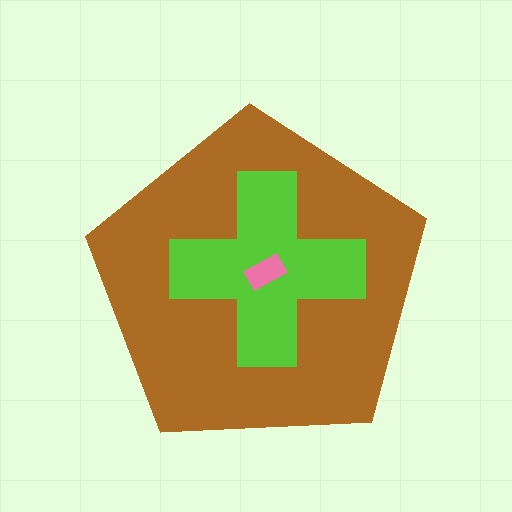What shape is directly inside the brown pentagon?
The lime cross.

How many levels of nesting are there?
3.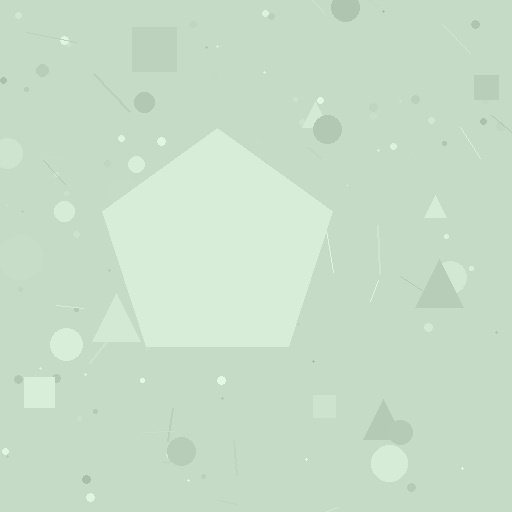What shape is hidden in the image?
A pentagon is hidden in the image.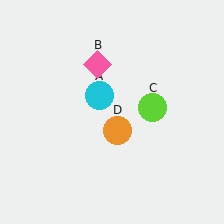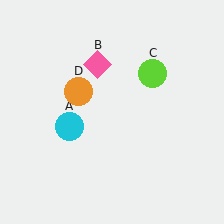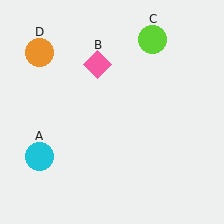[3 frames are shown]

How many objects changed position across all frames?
3 objects changed position: cyan circle (object A), lime circle (object C), orange circle (object D).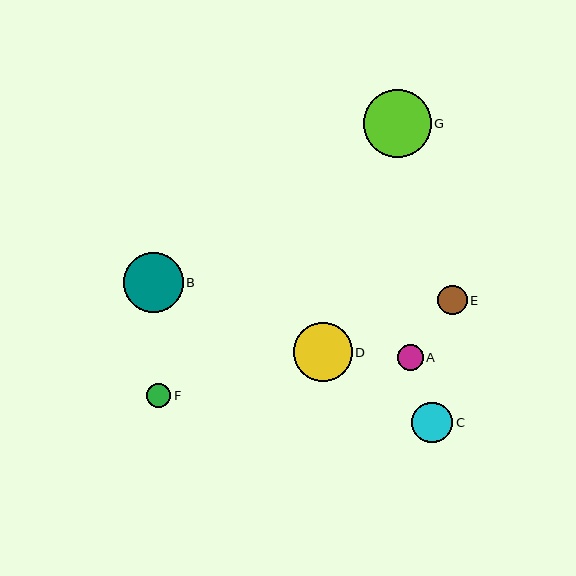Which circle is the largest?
Circle G is the largest with a size of approximately 68 pixels.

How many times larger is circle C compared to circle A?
Circle C is approximately 1.5 times the size of circle A.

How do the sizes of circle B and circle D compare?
Circle B and circle D are approximately the same size.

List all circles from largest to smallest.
From largest to smallest: G, B, D, C, E, A, F.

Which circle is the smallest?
Circle F is the smallest with a size of approximately 24 pixels.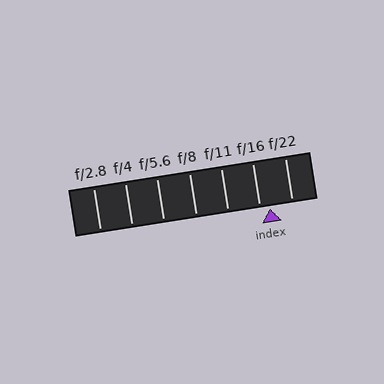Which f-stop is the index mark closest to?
The index mark is closest to f/16.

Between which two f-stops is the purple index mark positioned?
The index mark is between f/16 and f/22.